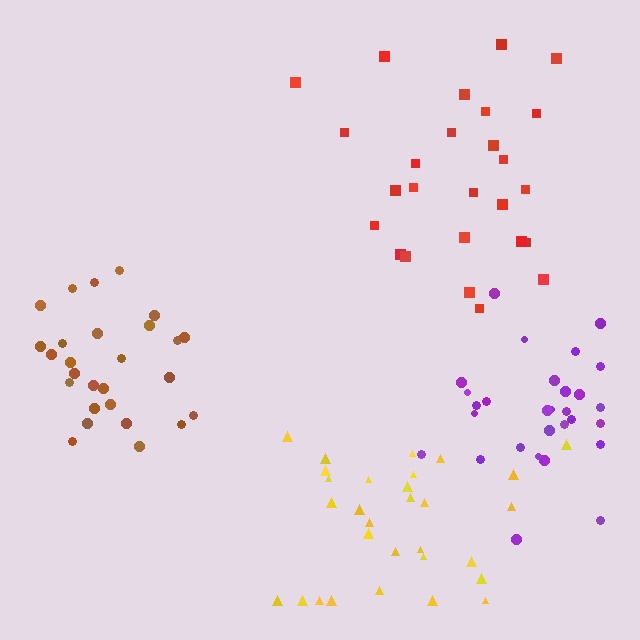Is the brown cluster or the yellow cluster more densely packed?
Brown.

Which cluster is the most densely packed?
Brown.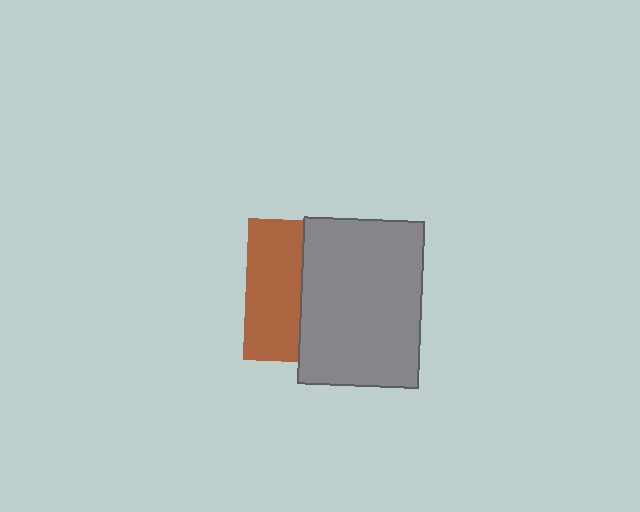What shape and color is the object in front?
The object in front is a gray rectangle.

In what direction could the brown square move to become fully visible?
The brown square could move left. That would shift it out from behind the gray rectangle entirely.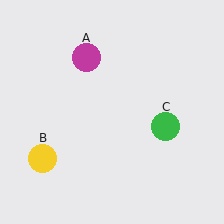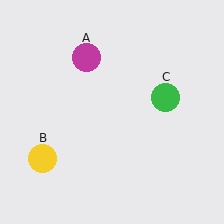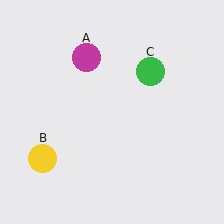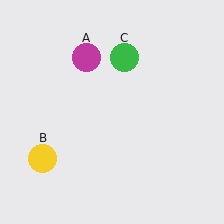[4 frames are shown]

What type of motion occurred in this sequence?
The green circle (object C) rotated counterclockwise around the center of the scene.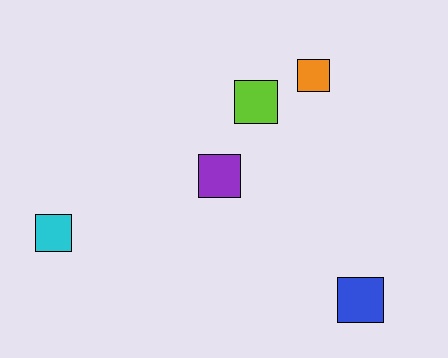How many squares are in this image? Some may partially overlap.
There are 5 squares.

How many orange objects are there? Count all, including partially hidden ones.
There is 1 orange object.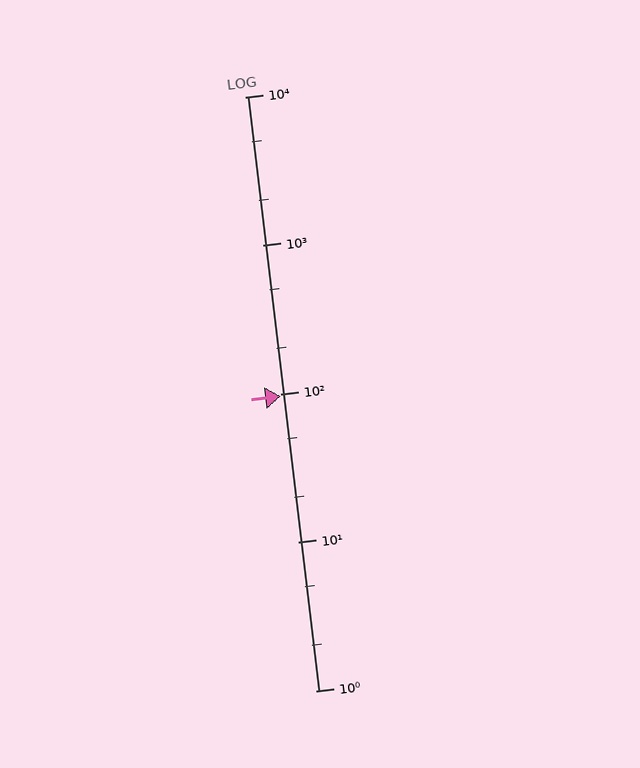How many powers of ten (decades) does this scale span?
The scale spans 4 decades, from 1 to 10000.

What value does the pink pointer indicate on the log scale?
The pointer indicates approximately 96.